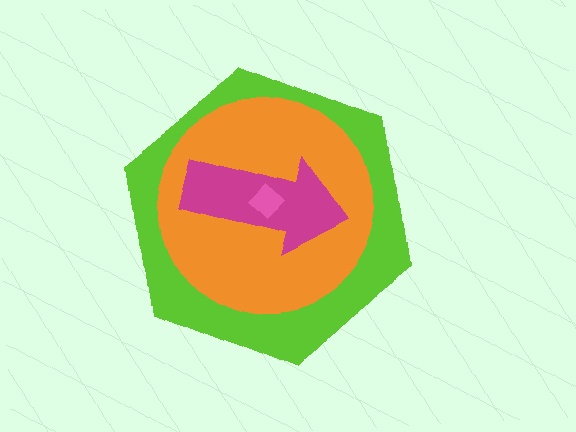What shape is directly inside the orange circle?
The magenta arrow.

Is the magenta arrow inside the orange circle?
Yes.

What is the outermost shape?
The lime hexagon.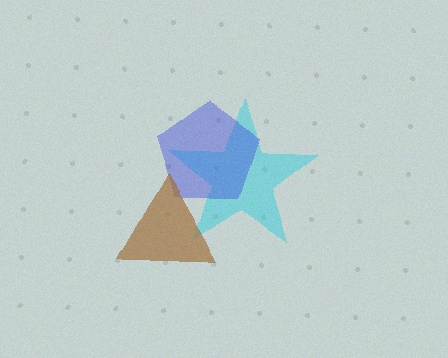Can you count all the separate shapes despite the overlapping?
Yes, there are 3 separate shapes.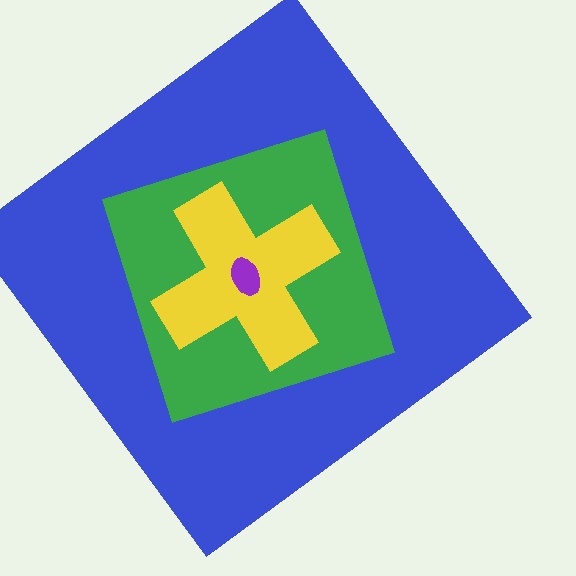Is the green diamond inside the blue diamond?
Yes.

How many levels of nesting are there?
4.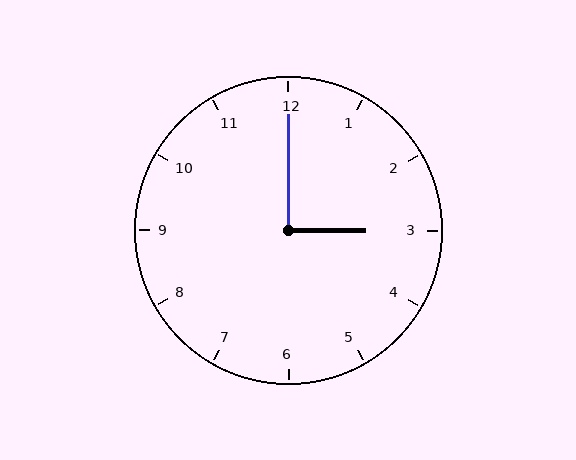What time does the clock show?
3:00.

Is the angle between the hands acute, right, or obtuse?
It is right.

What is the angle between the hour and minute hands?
Approximately 90 degrees.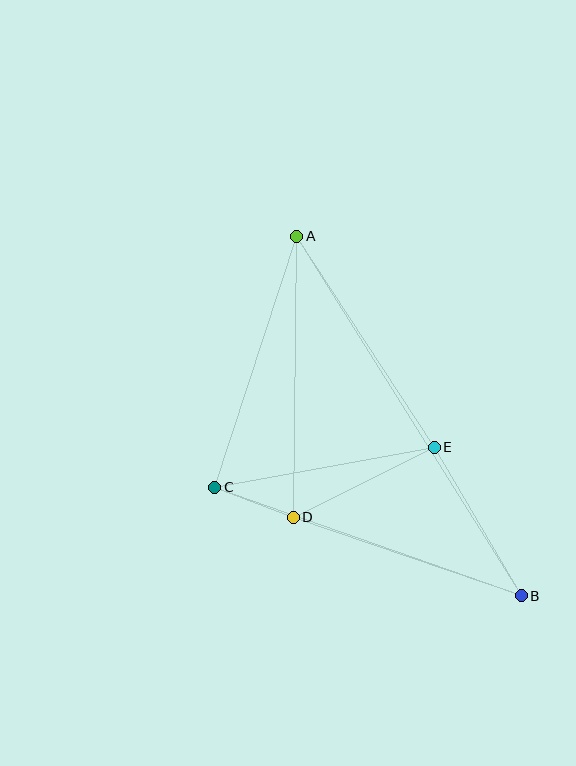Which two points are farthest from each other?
Points A and B are farthest from each other.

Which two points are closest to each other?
Points C and D are closest to each other.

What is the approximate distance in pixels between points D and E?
The distance between D and E is approximately 157 pixels.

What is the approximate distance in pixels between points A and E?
The distance between A and E is approximately 252 pixels.